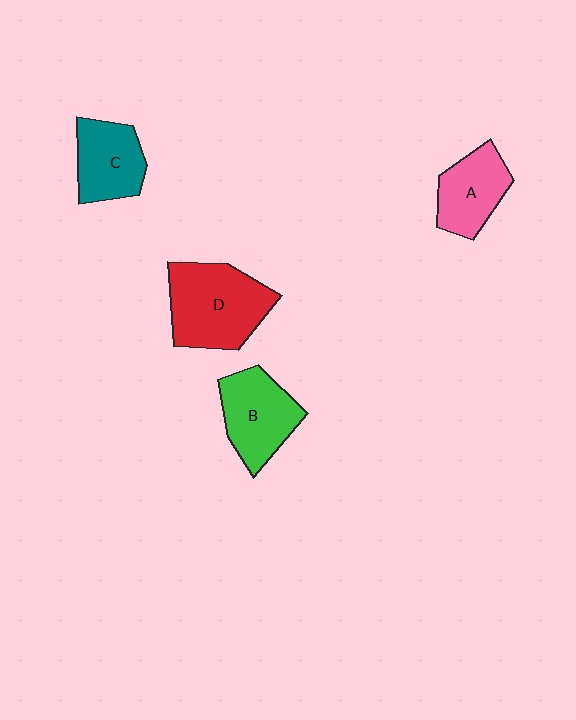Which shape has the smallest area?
Shape A (pink).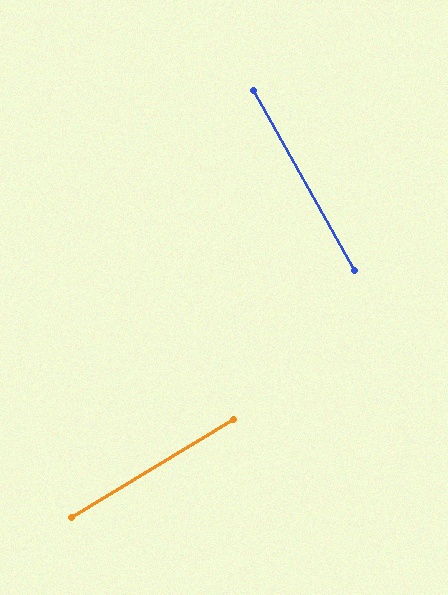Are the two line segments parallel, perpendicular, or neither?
Perpendicular — they meet at approximately 88°.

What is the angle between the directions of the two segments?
Approximately 88 degrees.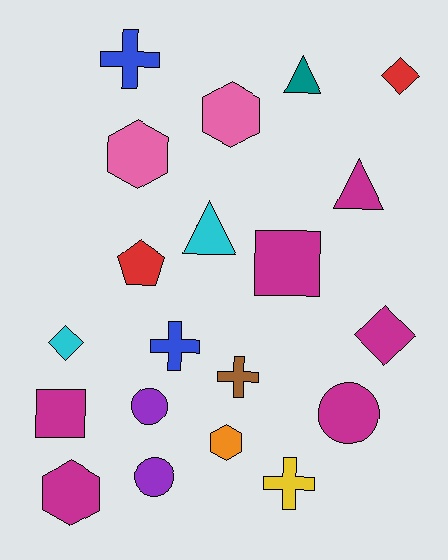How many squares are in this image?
There are 2 squares.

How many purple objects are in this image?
There are 2 purple objects.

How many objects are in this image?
There are 20 objects.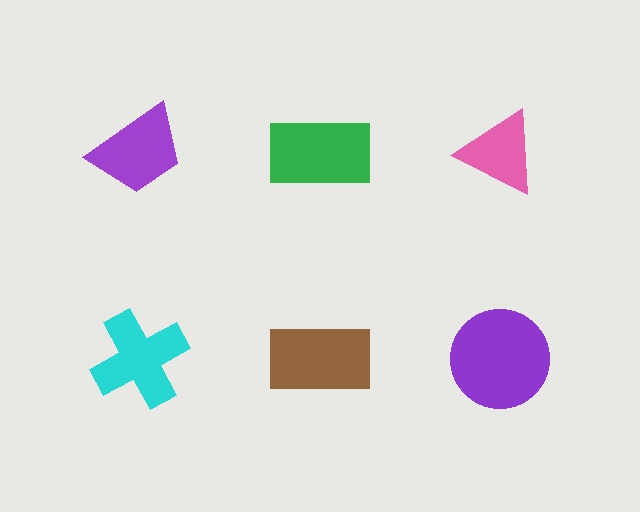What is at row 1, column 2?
A green rectangle.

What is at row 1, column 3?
A pink triangle.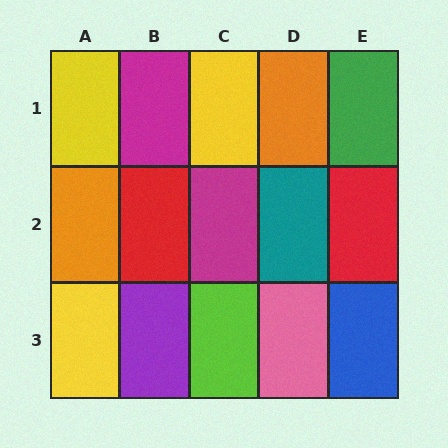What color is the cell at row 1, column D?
Orange.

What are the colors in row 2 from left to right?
Orange, red, magenta, teal, red.